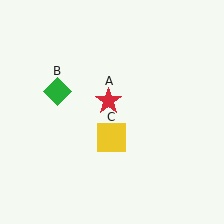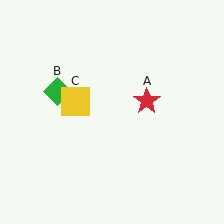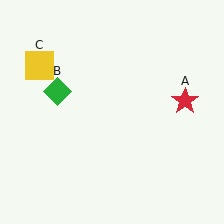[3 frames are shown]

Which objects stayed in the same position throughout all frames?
Green diamond (object B) remained stationary.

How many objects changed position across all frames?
2 objects changed position: red star (object A), yellow square (object C).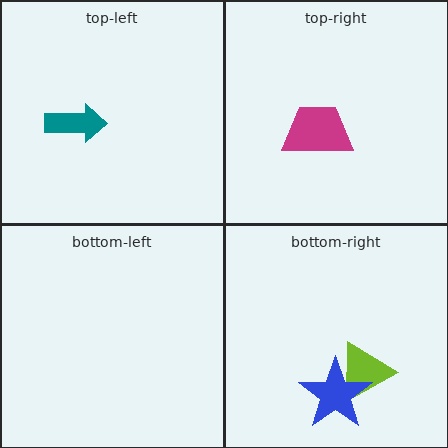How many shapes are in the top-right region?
1.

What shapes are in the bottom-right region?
The lime triangle, the blue star.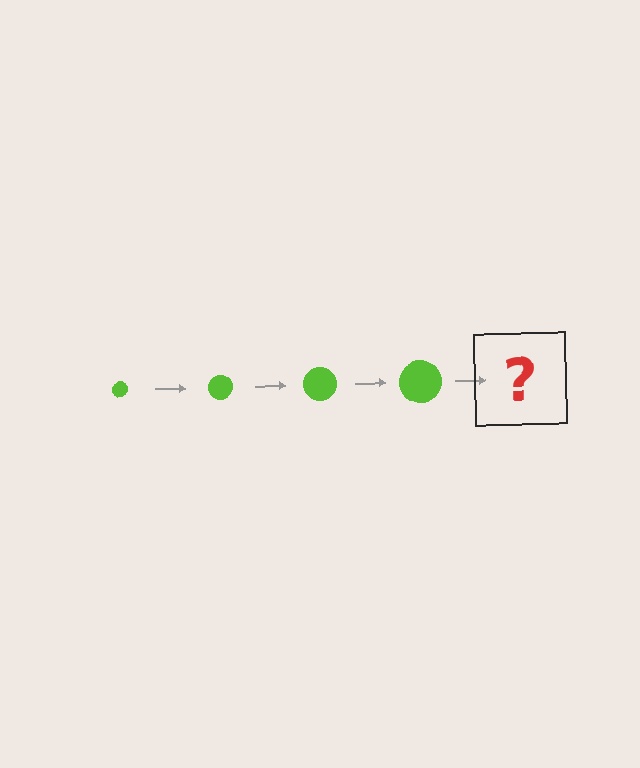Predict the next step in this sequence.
The next step is a lime circle, larger than the previous one.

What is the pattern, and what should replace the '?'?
The pattern is that the circle gets progressively larger each step. The '?' should be a lime circle, larger than the previous one.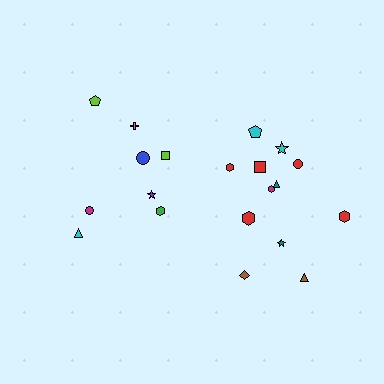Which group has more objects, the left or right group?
The right group.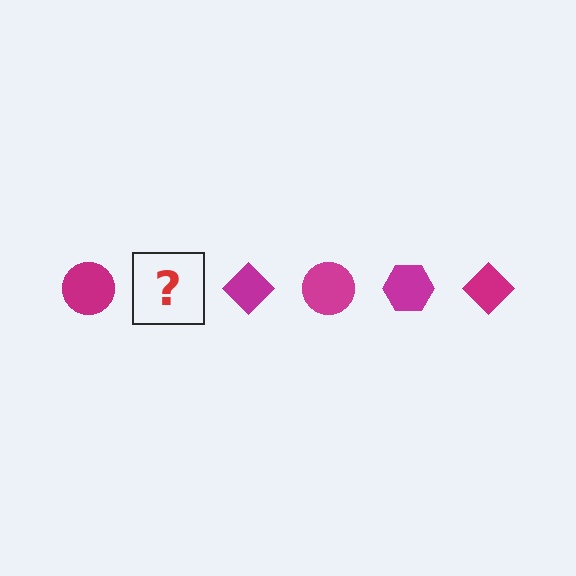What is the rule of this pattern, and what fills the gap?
The rule is that the pattern cycles through circle, hexagon, diamond shapes in magenta. The gap should be filled with a magenta hexagon.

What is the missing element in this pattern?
The missing element is a magenta hexagon.